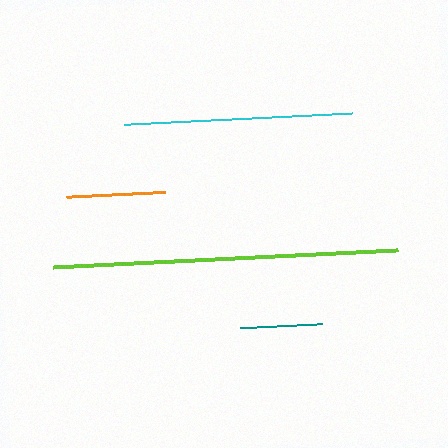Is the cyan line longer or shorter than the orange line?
The cyan line is longer than the orange line.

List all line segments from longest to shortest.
From longest to shortest: lime, cyan, orange, teal.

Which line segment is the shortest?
The teal line is the shortest at approximately 81 pixels.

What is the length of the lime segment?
The lime segment is approximately 344 pixels long.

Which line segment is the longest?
The lime line is the longest at approximately 344 pixels.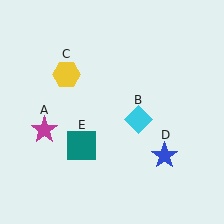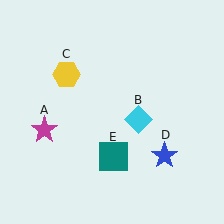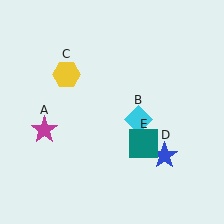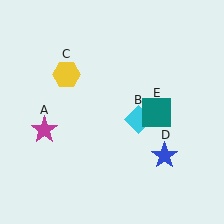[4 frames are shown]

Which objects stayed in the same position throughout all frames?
Magenta star (object A) and cyan diamond (object B) and yellow hexagon (object C) and blue star (object D) remained stationary.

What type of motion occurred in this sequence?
The teal square (object E) rotated counterclockwise around the center of the scene.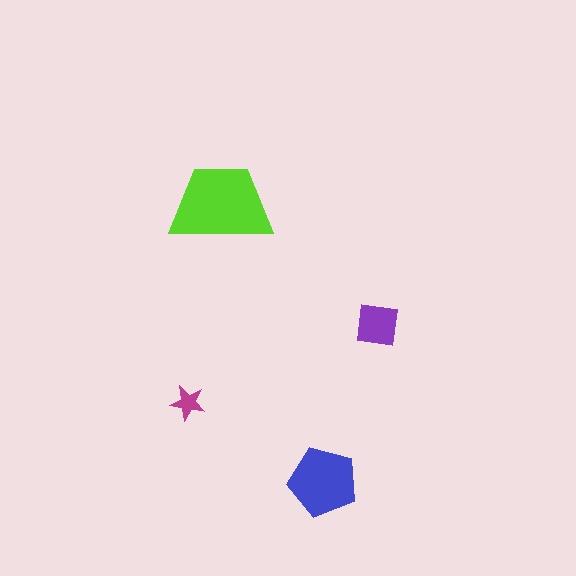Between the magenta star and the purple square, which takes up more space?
The purple square.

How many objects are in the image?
There are 4 objects in the image.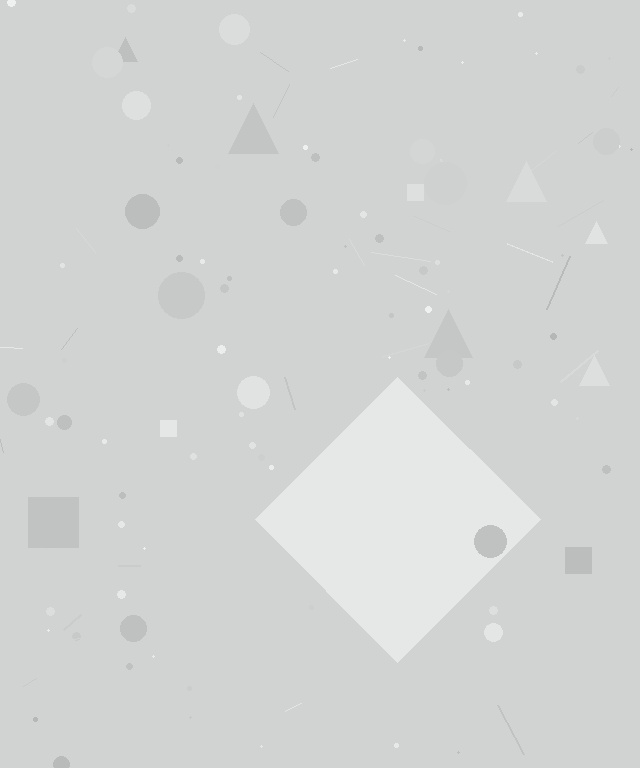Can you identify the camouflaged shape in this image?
The camouflaged shape is a diamond.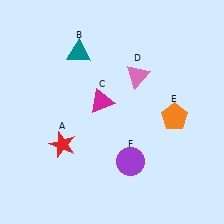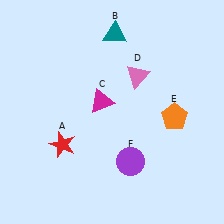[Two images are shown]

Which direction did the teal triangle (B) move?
The teal triangle (B) moved right.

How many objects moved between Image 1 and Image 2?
1 object moved between the two images.